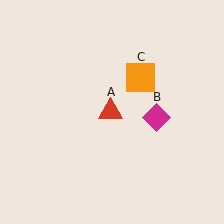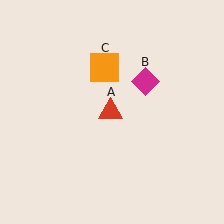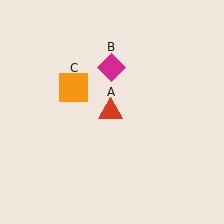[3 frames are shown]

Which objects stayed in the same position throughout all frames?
Red triangle (object A) remained stationary.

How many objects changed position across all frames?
2 objects changed position: magenta diamond (object B), orange square (object C).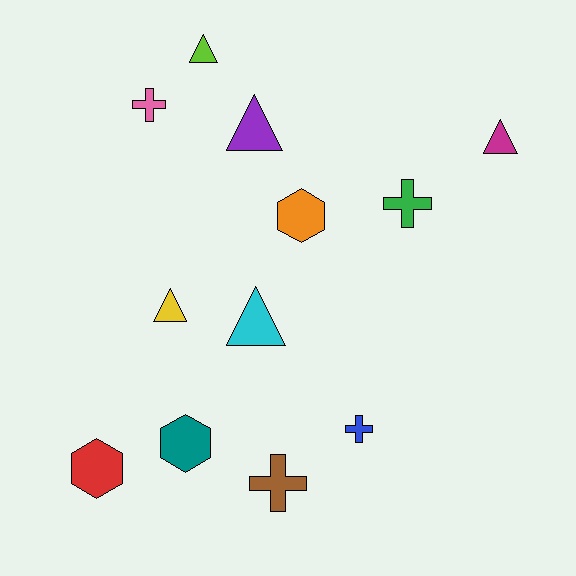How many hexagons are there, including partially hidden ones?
There are 3 hexagons.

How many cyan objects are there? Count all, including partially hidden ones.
There is 1 cyan object.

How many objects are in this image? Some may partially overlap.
There are 12 objects.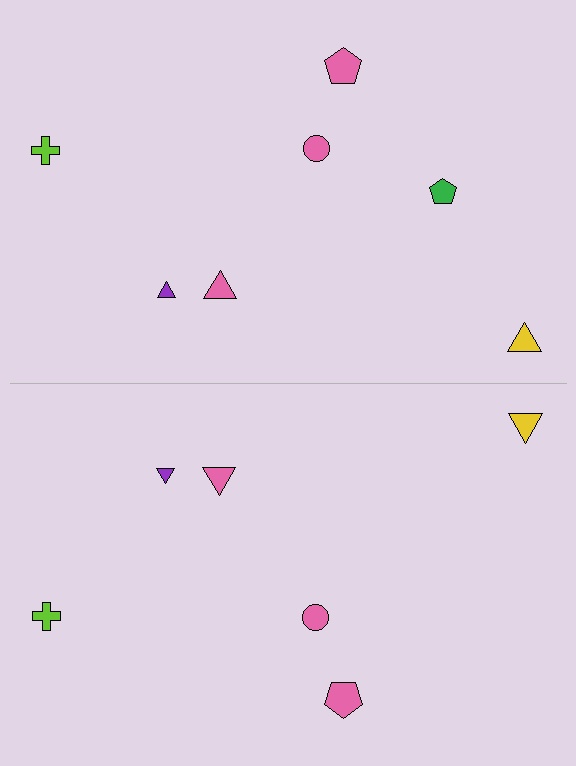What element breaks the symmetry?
A green pentagon is missing from the bottom side.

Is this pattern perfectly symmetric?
No, the pattern is not perfectly symmetric. A green pentagon is missing from the bottom side.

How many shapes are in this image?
There are 13 shapes in this image.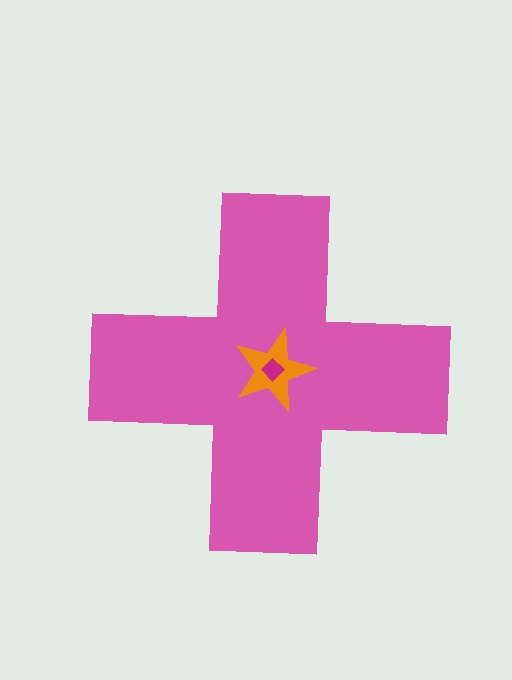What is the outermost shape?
The pink cross.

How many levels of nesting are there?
3.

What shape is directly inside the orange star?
The magenta diamond.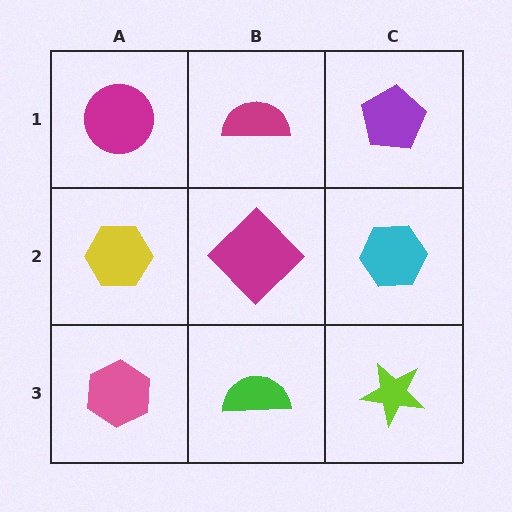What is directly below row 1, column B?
A magenta diamond.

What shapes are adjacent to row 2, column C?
A purple pentagon (row 1, column C), a lime star (row 3, column C), a magenta diamond (row 2, column B).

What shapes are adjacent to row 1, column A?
A yellow hexagon (row 2, column A), a magenta semicircle (row 1, column B).